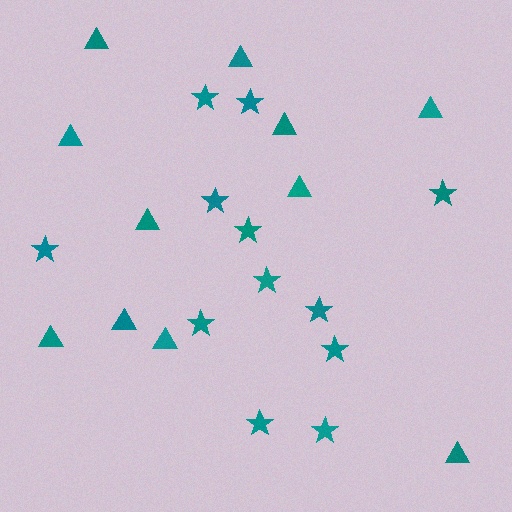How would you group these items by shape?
There are 2 groups: one group of stars (12) and one group of triangles (11).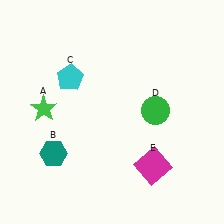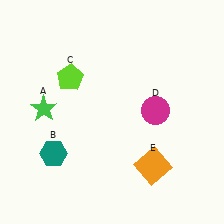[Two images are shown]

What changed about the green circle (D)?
In Image 1, D is green. In Image 2, it changed to magenta.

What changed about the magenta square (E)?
In Image 1, E is magenta. In Image 2, it changed to orange.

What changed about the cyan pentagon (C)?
In Image 1, C is cyan. In Image 2, it changed to lime.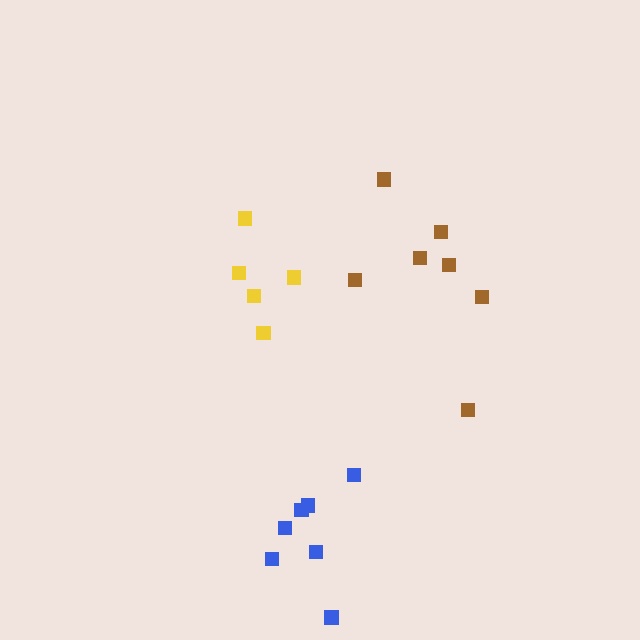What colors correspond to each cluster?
The clusters are colored: blue, yellow, brown.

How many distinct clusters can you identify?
There are 3 distinct clusters.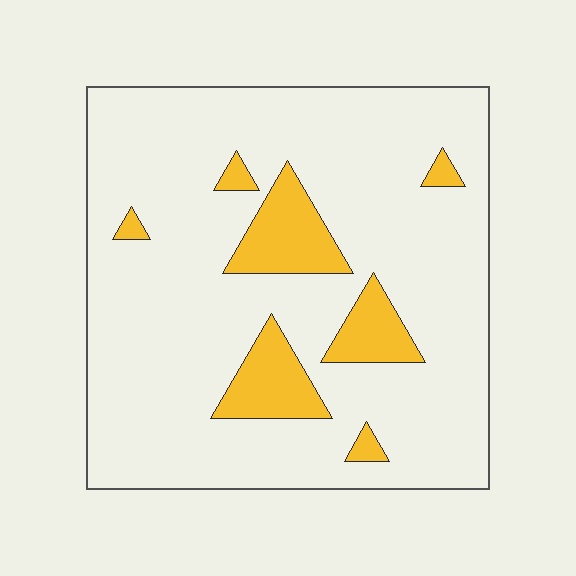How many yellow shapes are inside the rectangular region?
7.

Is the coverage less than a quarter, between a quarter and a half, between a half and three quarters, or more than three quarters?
Less than a quarter.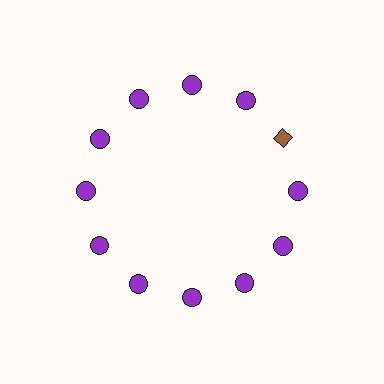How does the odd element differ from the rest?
It differs in both color (brown instead of purple) and shape (diamond instead of circle).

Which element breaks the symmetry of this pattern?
The brown diamond at roughly the 2 o'clock position breaks the symmetry. All other shapes are purple circles.